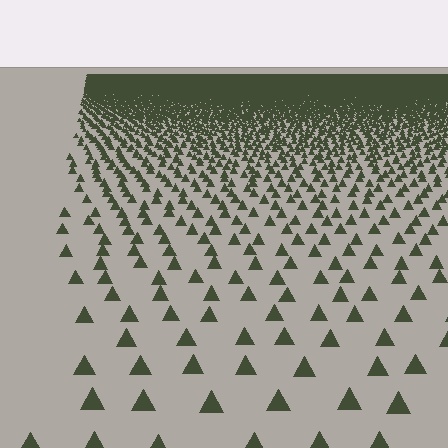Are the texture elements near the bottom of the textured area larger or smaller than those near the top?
Larger. Near the bottom, elements are closer to the viewer and appear at a bigger on-screen size.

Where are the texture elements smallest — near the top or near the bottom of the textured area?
Near the top.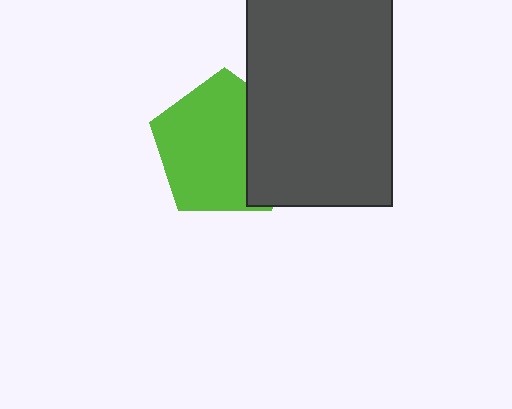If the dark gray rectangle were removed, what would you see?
You would see the complete lime pentagon.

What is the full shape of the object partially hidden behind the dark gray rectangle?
The partially hidden object is a lime pentagon.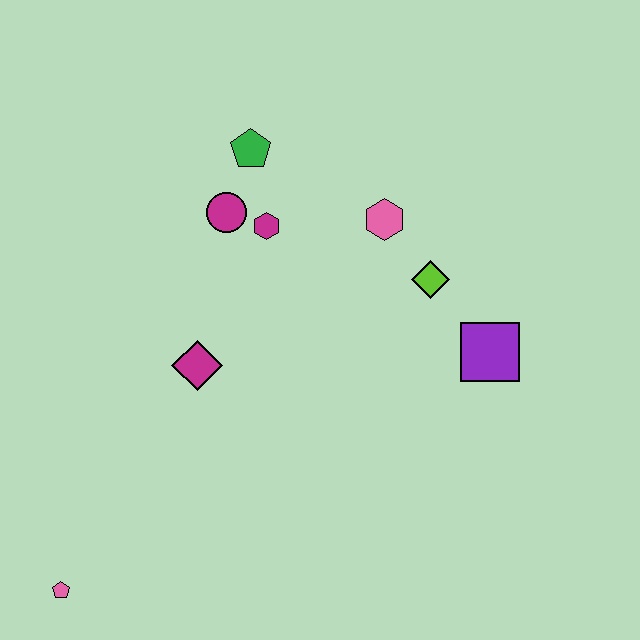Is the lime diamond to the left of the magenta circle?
No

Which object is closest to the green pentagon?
The magenta circle is closest to the green pentagon.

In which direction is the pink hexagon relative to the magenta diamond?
The pink hexagon is to the right of the magenta diamond.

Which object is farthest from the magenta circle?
The pink pentagon is farthest from the magenta circle.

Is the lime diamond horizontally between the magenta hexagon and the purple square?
Yes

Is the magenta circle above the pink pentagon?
Yes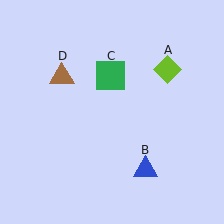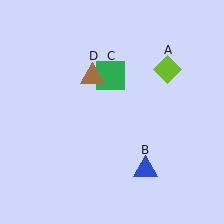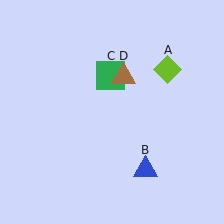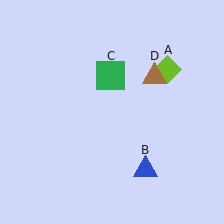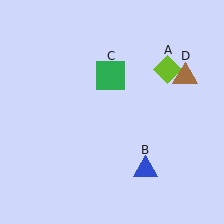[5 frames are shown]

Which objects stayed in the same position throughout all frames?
Lime diamond (object A) and blue triangle (object B) and green square (object C) remained stationary.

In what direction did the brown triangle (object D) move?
The brown triangle (object D) moved right.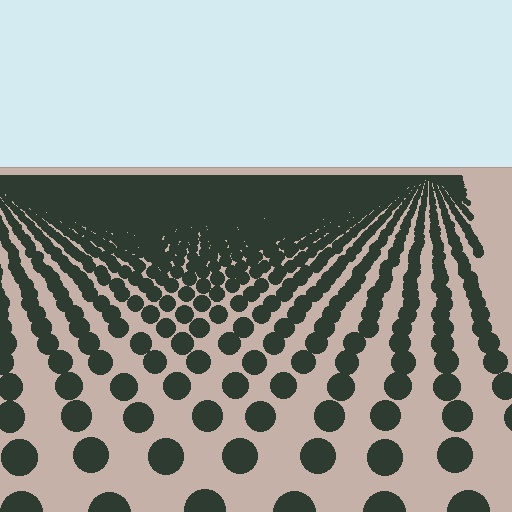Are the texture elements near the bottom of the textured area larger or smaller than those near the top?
Larger. Near the bottom, elements are closer to the viewer and appear at a bigger on-screen size.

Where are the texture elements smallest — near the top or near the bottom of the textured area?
Near the top.